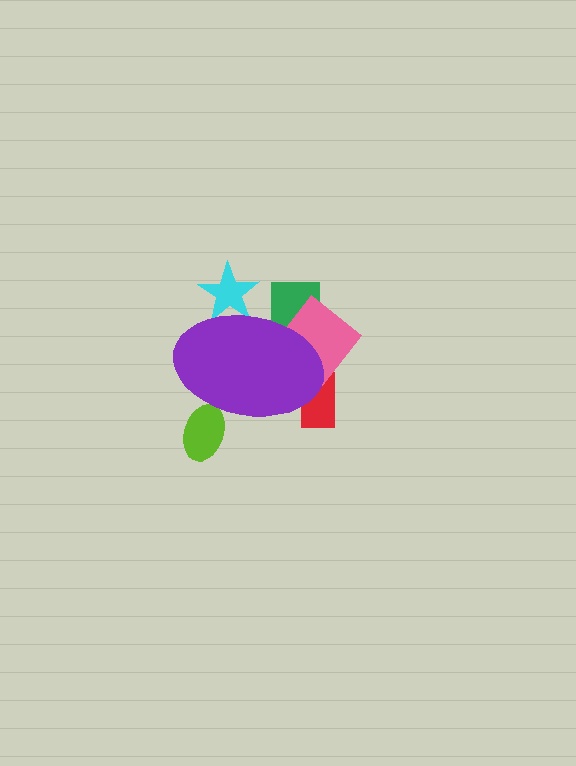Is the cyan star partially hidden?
Yes, the cyan star is partially hidden behind the purple ellipse.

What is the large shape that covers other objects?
A purple ellipse.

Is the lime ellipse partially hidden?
Yes, the lime ellipse is partially hidden behind the purple ellipse.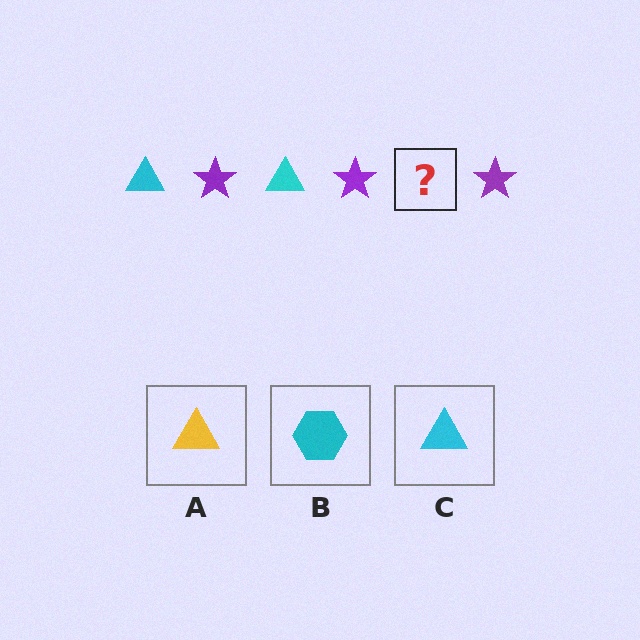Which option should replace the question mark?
Option C.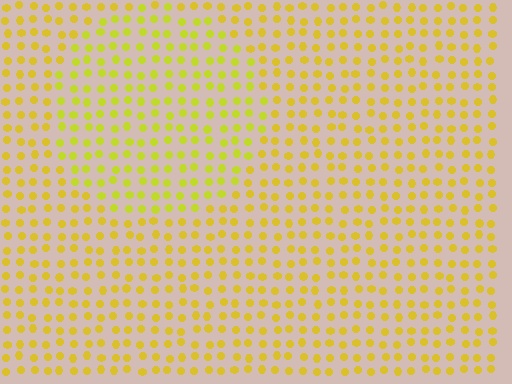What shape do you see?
I see a circle.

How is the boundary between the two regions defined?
The boundary is defined purely by a slight shift in hue (about 18 degrees). Spacing, size, and orientation are identical on both sides.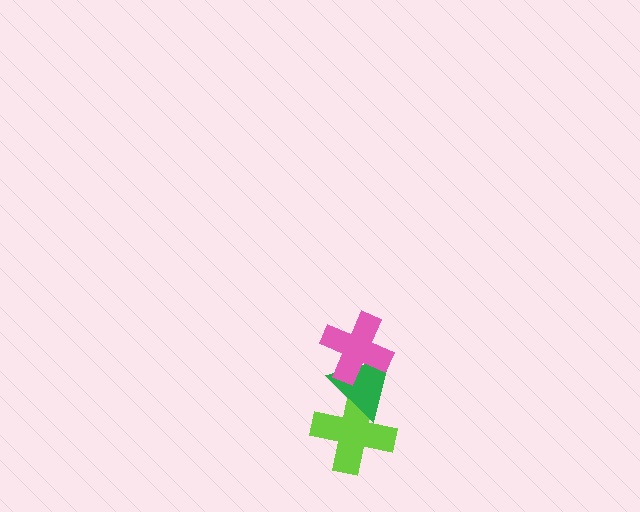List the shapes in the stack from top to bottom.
From top to bottom: the pink cross, the green triangle, the lime cross.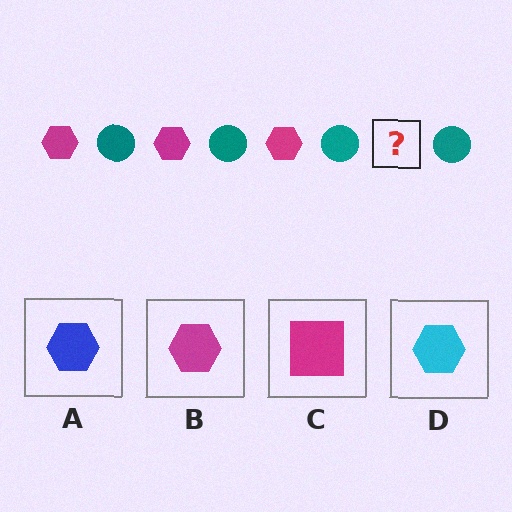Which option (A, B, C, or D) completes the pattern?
B.